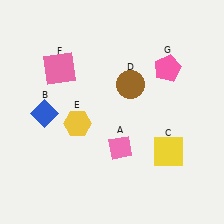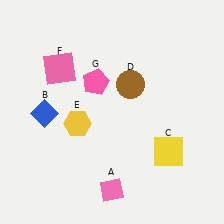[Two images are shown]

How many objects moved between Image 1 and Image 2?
2 objects moved between the two images.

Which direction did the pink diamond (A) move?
The pink diamond (A) moved down.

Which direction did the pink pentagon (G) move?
The pink pentagon (G) moved left.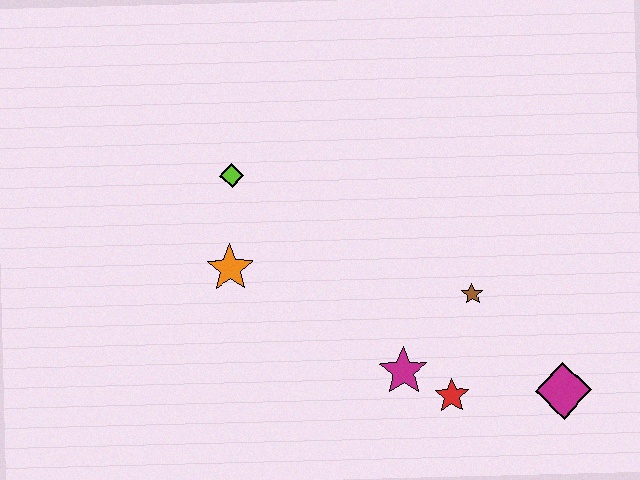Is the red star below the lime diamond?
Yes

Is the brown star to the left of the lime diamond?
No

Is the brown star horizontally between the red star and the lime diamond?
No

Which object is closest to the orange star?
The lime diamond is closest to the orange star.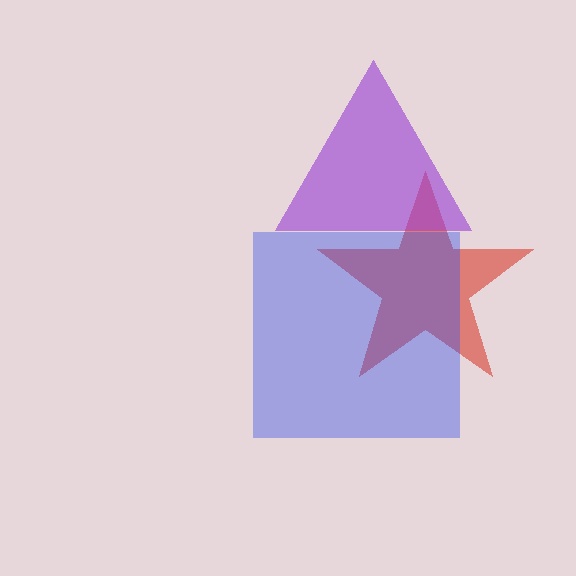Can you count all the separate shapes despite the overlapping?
Yes, there are 3 separate shapes.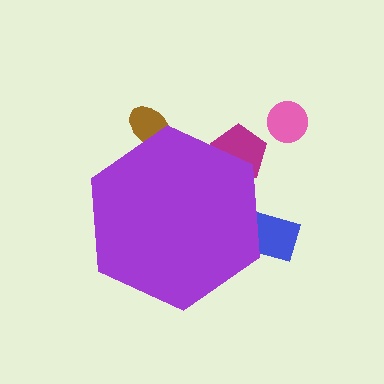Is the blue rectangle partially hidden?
Yes, the blue rectangle is partially hidden behind the purple hexagon.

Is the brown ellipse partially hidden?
Yes, the brown ellipse is partially hidden behind the purple hexagon.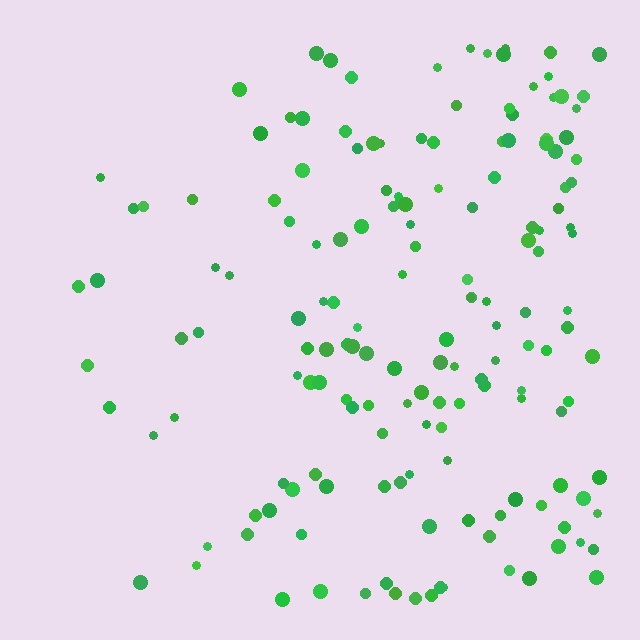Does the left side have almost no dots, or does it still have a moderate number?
Still a moderate number, just noticeably fewer than the right.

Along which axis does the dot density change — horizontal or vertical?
Horizontal.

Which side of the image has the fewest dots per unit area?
The left.